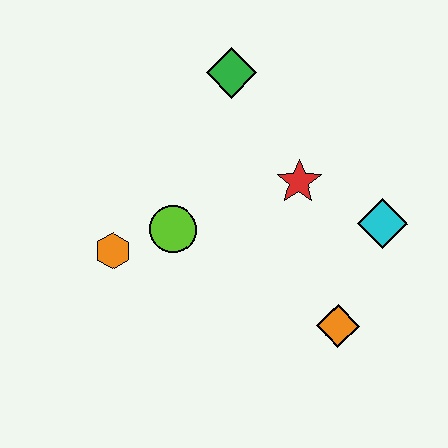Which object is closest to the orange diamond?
The cyan diamond is closest to the orange diamond.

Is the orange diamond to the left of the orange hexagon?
No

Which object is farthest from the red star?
The orange hexagon is farthest from the red star.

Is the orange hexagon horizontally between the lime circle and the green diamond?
No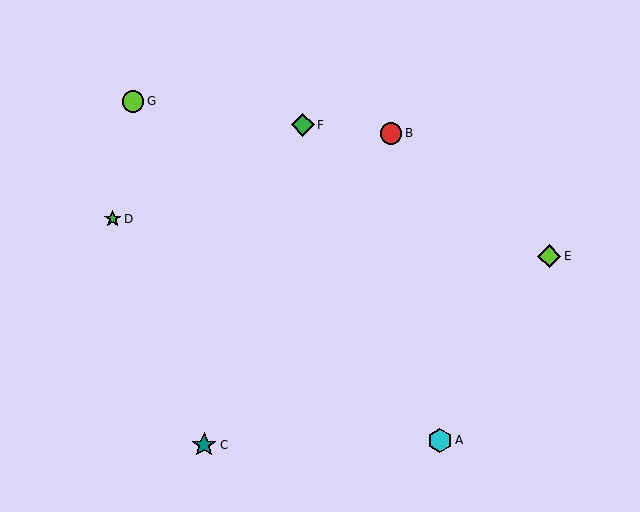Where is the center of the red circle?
The center of the red circle is at (391, 133).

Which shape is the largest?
The teal star (labeled C) is the largest.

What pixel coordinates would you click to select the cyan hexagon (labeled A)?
Click at (440, 440) to select the cyan hexagon A.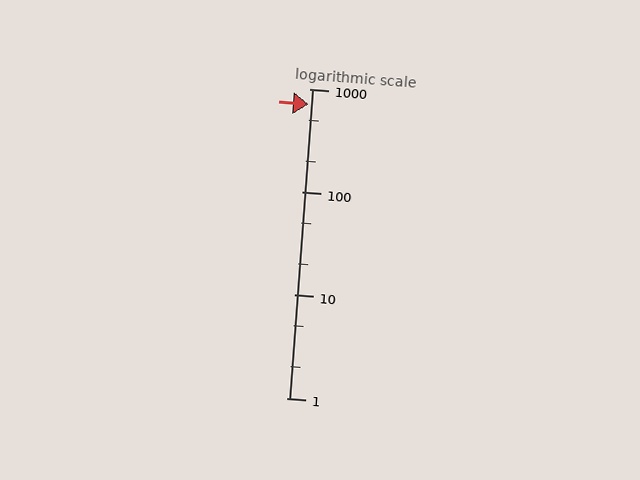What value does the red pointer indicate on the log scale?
The pointer indicates approximately 710.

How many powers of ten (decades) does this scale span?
The scale spans 3 decades, from 1 to 1000.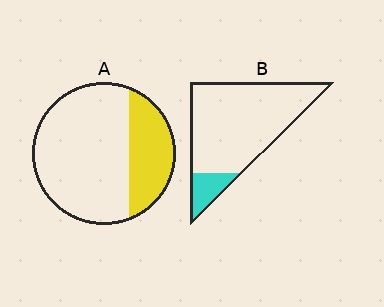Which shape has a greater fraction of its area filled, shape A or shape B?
Shape A.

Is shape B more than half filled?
No.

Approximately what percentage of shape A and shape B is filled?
A is approximately 30% and B is approximately 15%.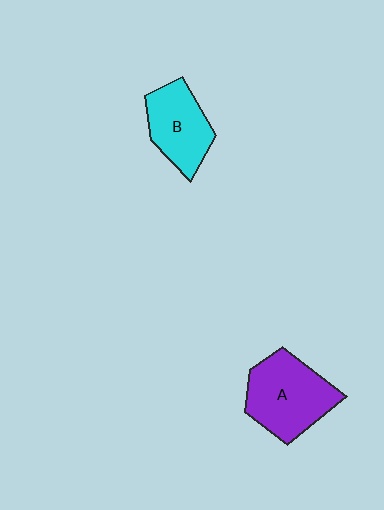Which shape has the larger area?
Shape A (purple).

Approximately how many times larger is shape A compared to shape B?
Approximately 1.3 times.